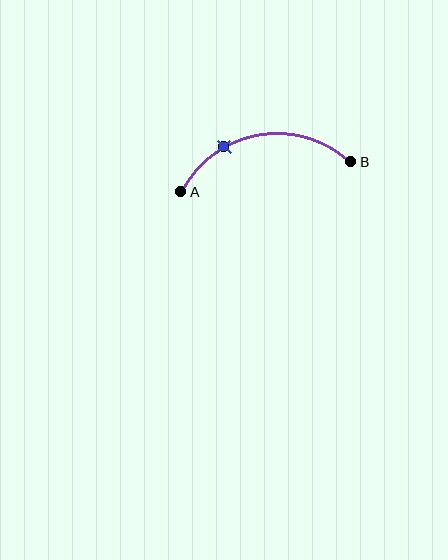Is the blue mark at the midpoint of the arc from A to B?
No. The blue mark lies on the arc but is closer to endpoint A. The arc midpoint would be at the point on the curve equidistant along the arc from both A and B.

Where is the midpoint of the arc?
The arc midpoint is the point on the curve farthest from the straight line joining A and B. It sits above that line.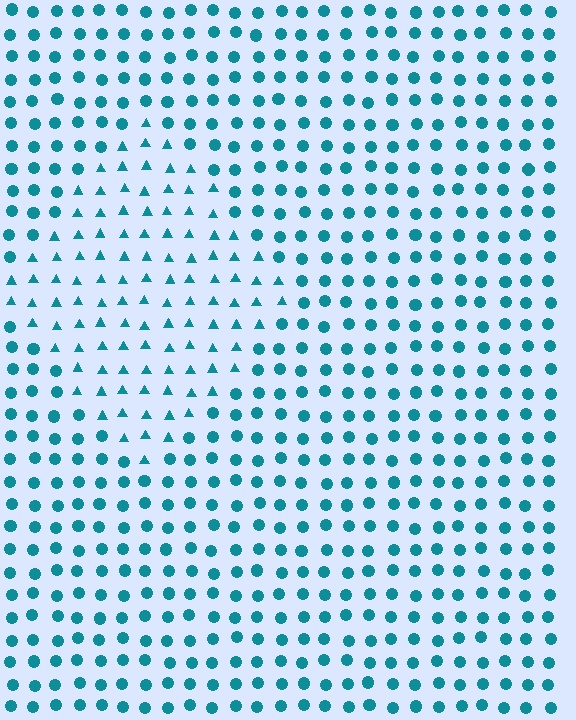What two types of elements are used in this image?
The image uses triangles inside the diamond region and circles outside it.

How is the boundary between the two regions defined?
The boundary is defined by a change in element shape: triangles inside vs. circles outside. All elements share the same color and spacing.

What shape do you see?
I see a diamond.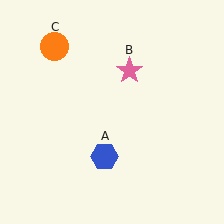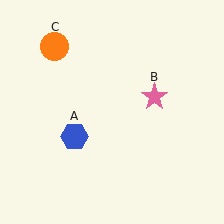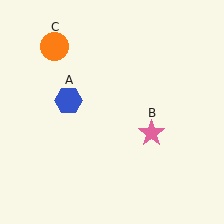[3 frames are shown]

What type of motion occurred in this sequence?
The blue hexagon (object A), pink star (object B) rotated clockwise around the center of the scene.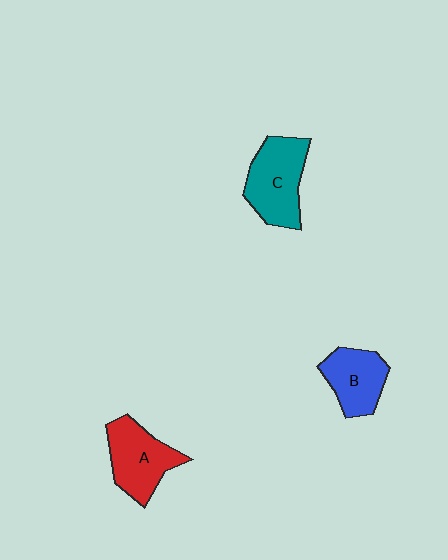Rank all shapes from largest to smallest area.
From largest to smallest: C (teal), A (red), B (blue).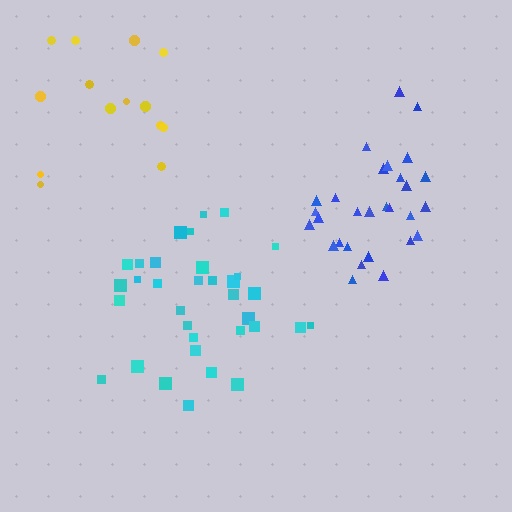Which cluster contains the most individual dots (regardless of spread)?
Cyan (34).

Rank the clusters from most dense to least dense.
blue, cyan, yellow.